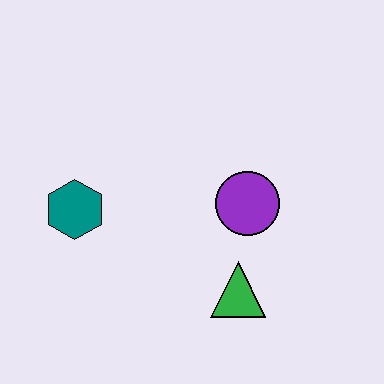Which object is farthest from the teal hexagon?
The green triangle is farthest from the teal hexagon.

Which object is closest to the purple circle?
The green triangle is closest to the purple circle.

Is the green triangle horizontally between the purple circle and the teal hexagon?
Yes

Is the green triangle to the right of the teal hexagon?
Yes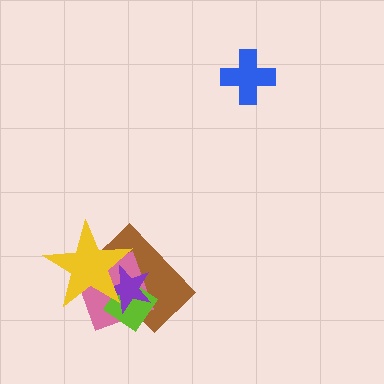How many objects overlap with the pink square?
4 objects overlap with the pink square.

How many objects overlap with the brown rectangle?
4 objects overlap with the brown rectangle.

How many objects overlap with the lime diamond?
4 objects overlap with the lime diamond.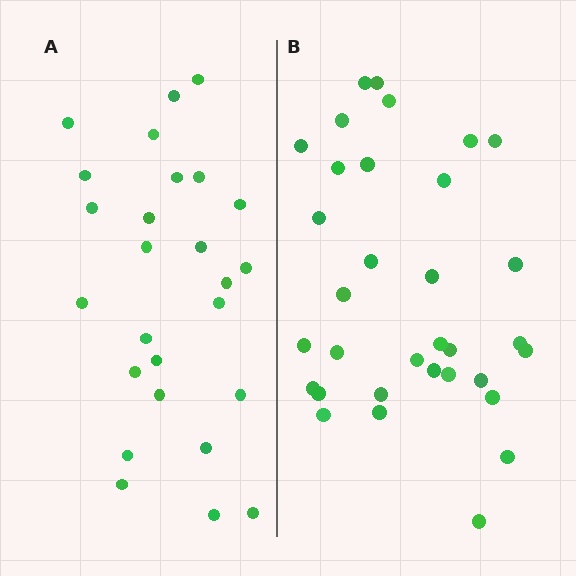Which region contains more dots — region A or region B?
Region B (the right region) has more dots.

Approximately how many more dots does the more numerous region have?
Region B has roughly 8 or so more dots than region A.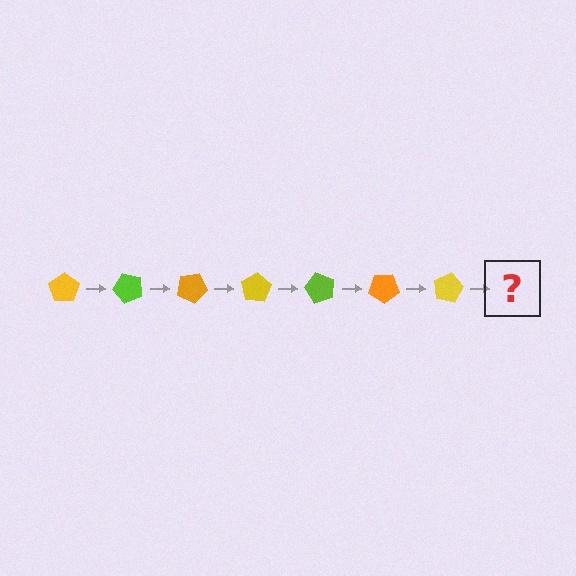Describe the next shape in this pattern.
It should be a lime pentagon, rotated 350 degrees from the start.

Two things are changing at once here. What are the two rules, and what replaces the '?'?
The two rules are that it rotates 50 degrees each step and the color cycles through yellow, lime, and orange. The '?' should be a lime pentagon, rotated 350 degrees from the start.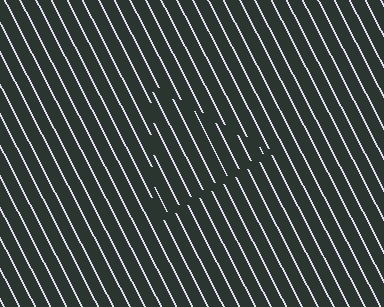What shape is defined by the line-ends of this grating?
An illusory triangle. The interior of the shape contains the same grating, shifted by half a period — the contour is defined by the phase discontinuity where line-ends from the inner and outer gratings abut.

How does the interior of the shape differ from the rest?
The interior of the shape contains the same grating, shifted by half a period — the contour is defined by the phase discontinuity where line-ends from the inner and outer gratings abut.